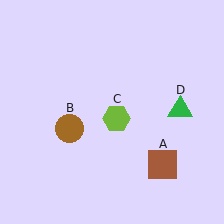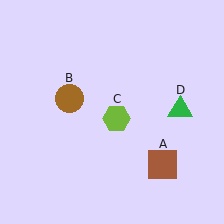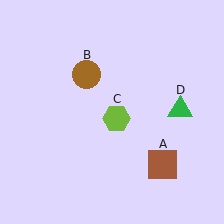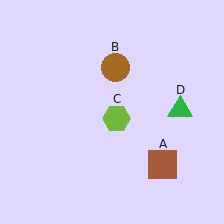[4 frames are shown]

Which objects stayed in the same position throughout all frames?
Brown square (object A) and lime hexagon (object C) and green triangle (object D) remained stationary.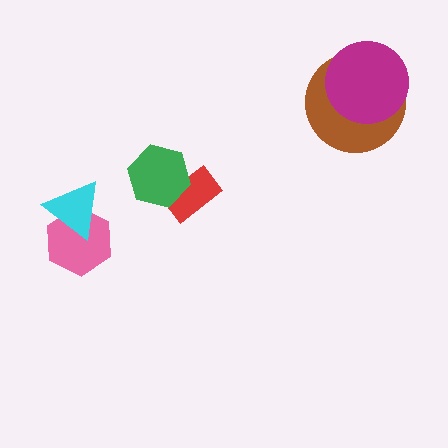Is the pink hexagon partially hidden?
Yes, it is partially covered by another shape.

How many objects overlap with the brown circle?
1 object overlaps with the brown circle.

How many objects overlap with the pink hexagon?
1 object overlaps with the pink hexagon.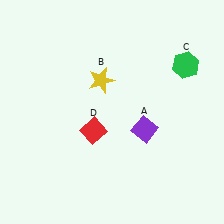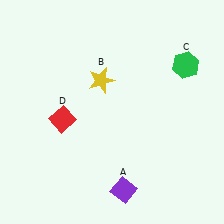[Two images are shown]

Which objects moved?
The objects that moved are: the purple diamond (A), the red diamond (D).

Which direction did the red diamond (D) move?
The red diamond (D) moved left.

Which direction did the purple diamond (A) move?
The purple diamond (A) moved down.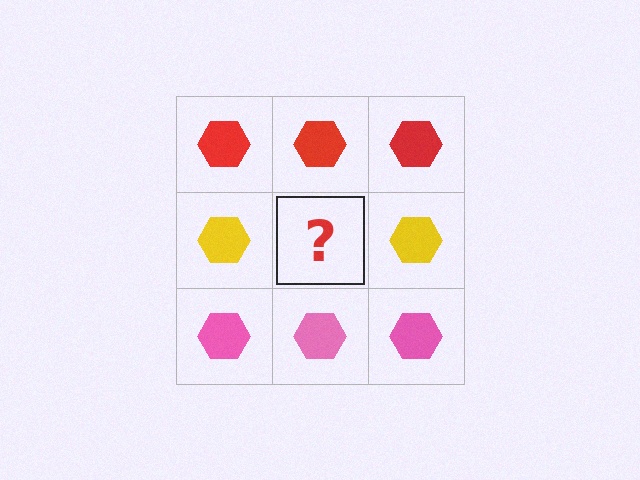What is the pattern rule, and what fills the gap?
The rule is that each row has a consistent color. The gap should be filled with a yellow hexagon.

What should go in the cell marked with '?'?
The missing cell should contain a yellow hexagon.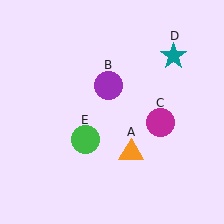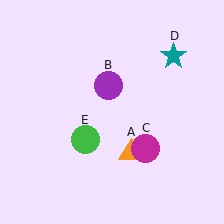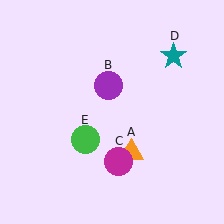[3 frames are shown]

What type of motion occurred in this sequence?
The magenta circle (object C) rotated clockwise around the center of the scene.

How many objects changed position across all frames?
1 object changed position: magenta circle (object C).